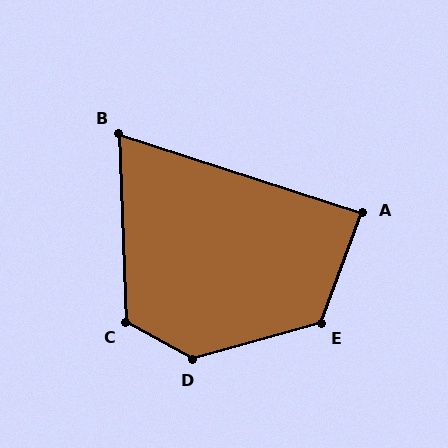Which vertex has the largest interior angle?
D, at approximately 135 degrees.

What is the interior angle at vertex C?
Approximately 121 degrees (obtuse).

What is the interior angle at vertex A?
Approximately 87 degrees (approximately right).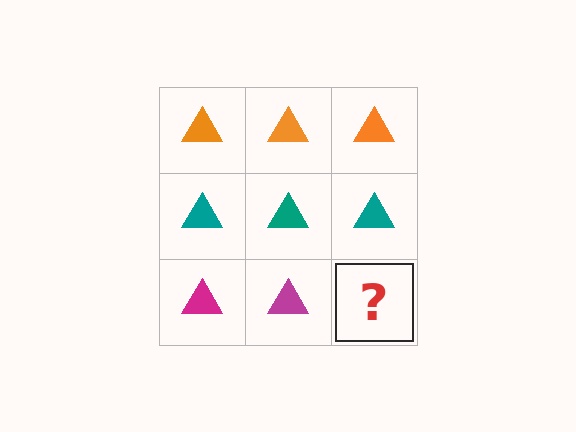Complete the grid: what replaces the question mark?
The question mark should be replaced with a magenta triangle.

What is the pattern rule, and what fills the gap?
The rule is that each row has a consistent color. The gap should be filled with a magenta triangle.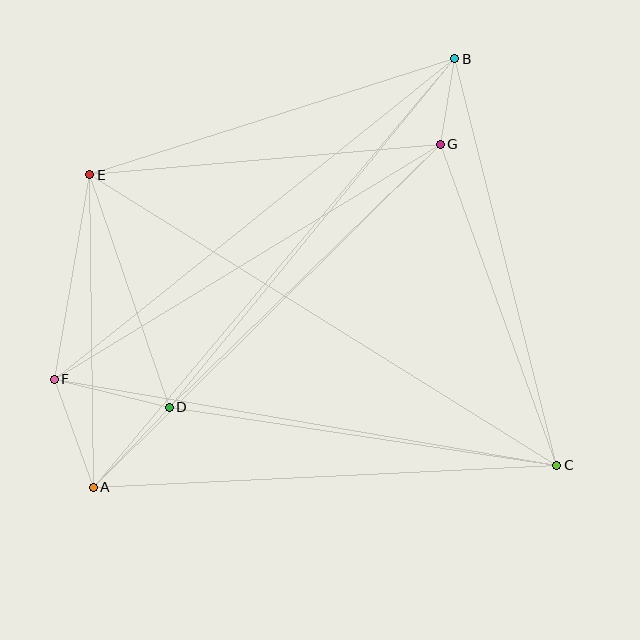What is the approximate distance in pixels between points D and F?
The distance between D and F is approximately 118 pixels.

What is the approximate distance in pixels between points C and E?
The distance between C and E is approximately 550 pixels.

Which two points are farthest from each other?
Points A and B are farthest from each other.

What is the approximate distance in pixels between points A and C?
The distance between A and C is approximately 464 pixels.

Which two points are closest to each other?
Points B and G are closest to each other.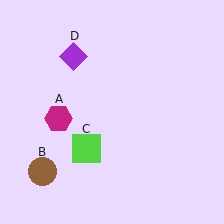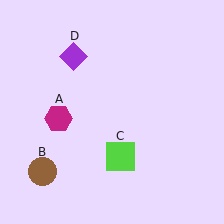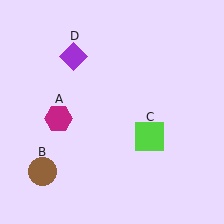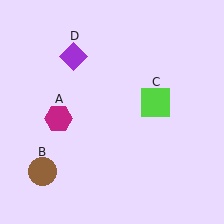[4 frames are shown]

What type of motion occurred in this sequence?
The lime square (object C) rotated counterclockwise around the center of the scene.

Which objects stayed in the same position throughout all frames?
Magenta hexagon (object A) and brown circle (object B) and purple diamond (object D) remained stationary.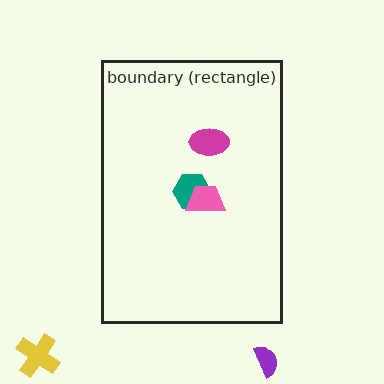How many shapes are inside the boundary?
3 inside, 2 outside.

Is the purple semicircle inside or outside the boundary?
Outside.